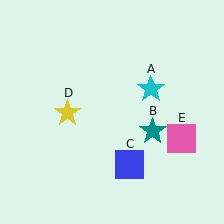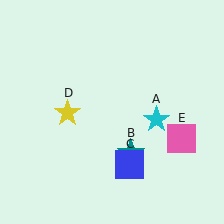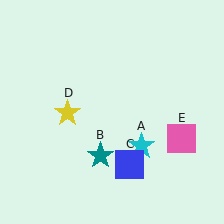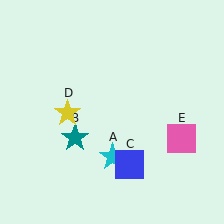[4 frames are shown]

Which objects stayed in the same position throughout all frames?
Blue square (object C) and yellow star (object D) and pink square (object E) remained stationary.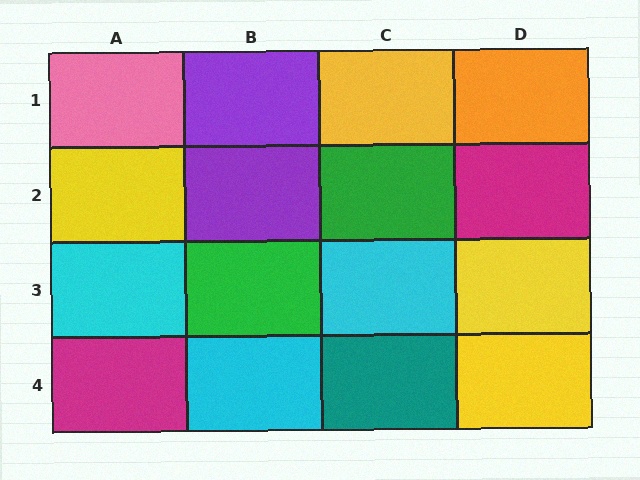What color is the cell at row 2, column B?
Purple.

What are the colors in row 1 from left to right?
Pink, purple, yellow, orange.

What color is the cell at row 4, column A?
Magenta.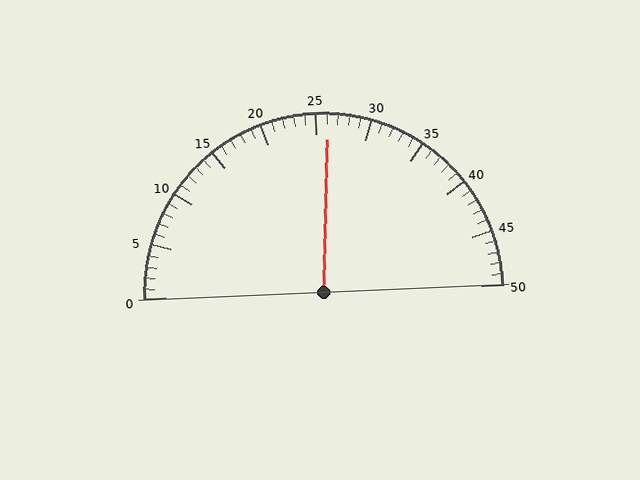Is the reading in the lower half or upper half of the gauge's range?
The reading is in the upper half of the range (0 to 50).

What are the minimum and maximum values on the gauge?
The gauge ranges from 0 to 50.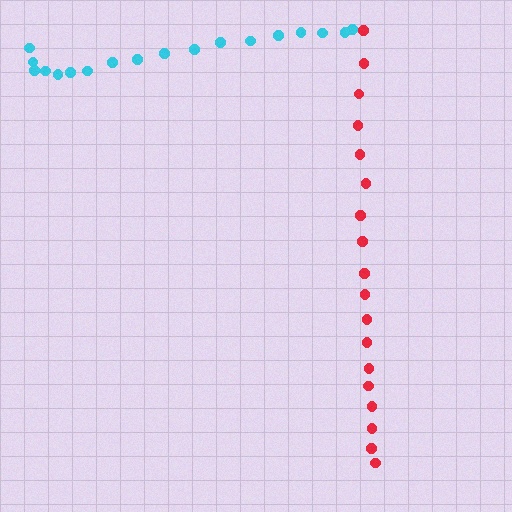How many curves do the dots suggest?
There are 2 distinct paths.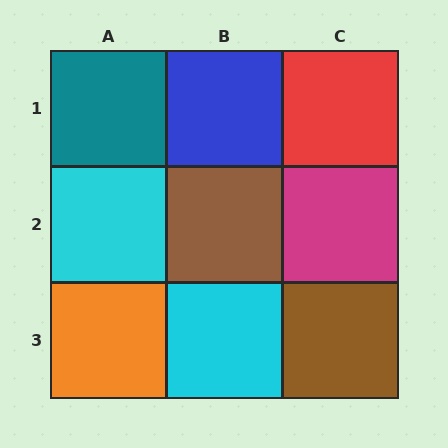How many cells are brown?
2 cells are brown.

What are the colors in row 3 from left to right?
Orange, cyan, brown.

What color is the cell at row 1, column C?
Red.